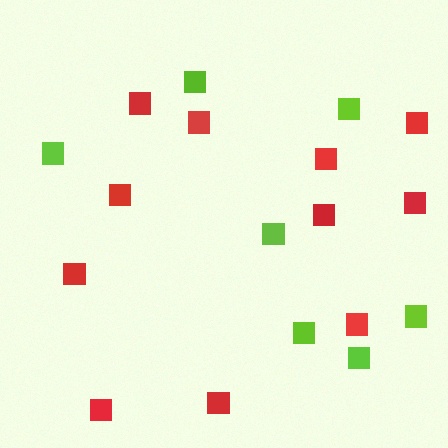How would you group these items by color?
There are 2 groups: one group of red squares (11) and one group of lime squares (7).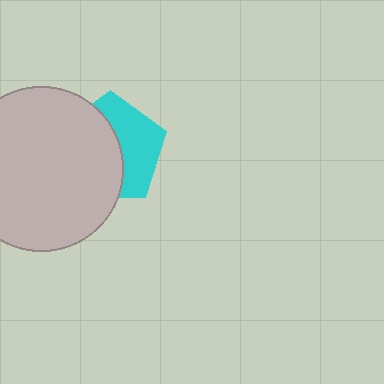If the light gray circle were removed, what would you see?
You would see the complete cyan pentagon.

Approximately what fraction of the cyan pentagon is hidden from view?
Roughly 55% of the cyan pentagon is hidden behind the light gray circle.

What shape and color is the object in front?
The object in front is a light gray circle.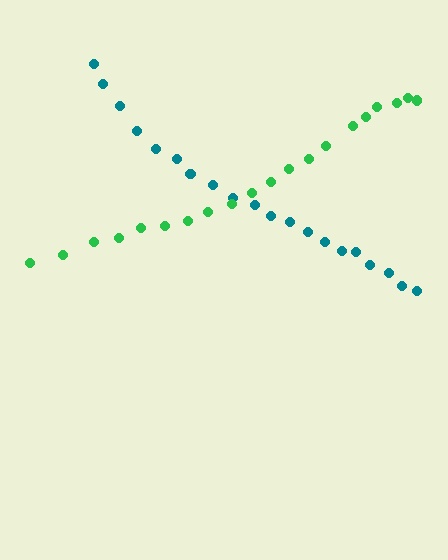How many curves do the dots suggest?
There are 2 distinct paths.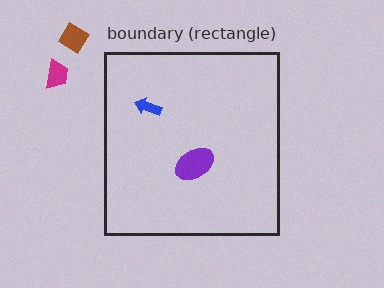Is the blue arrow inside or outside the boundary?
Inside.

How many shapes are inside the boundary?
2 inside, 2 outside.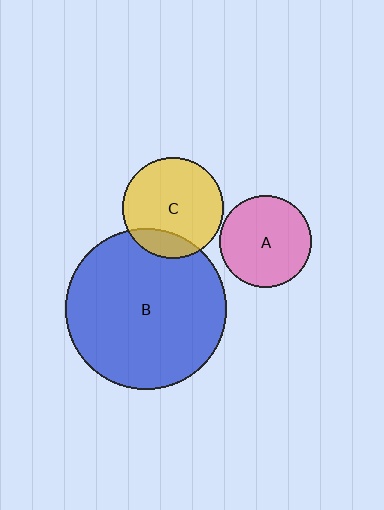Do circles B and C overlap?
Yes.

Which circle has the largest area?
Circle B (blue).